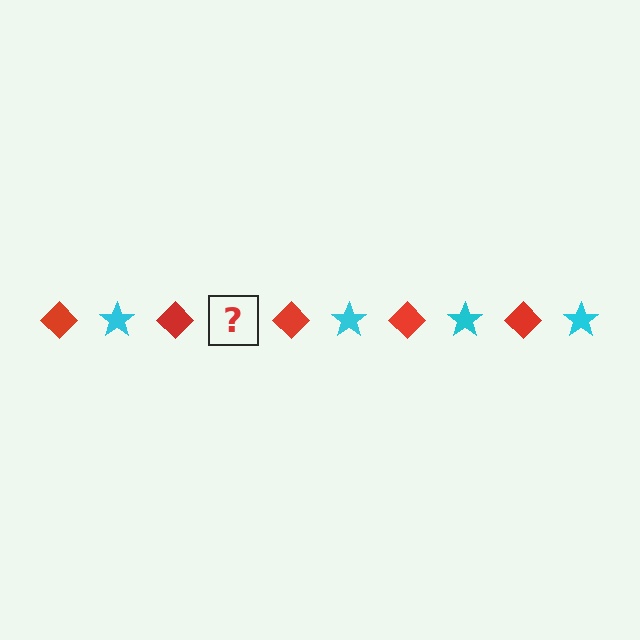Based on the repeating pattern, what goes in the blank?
The blank should be a cyan star.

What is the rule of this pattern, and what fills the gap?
The rule is that the pattern alternates between red diamond and cyan star. The gap should be filled with a cyan star.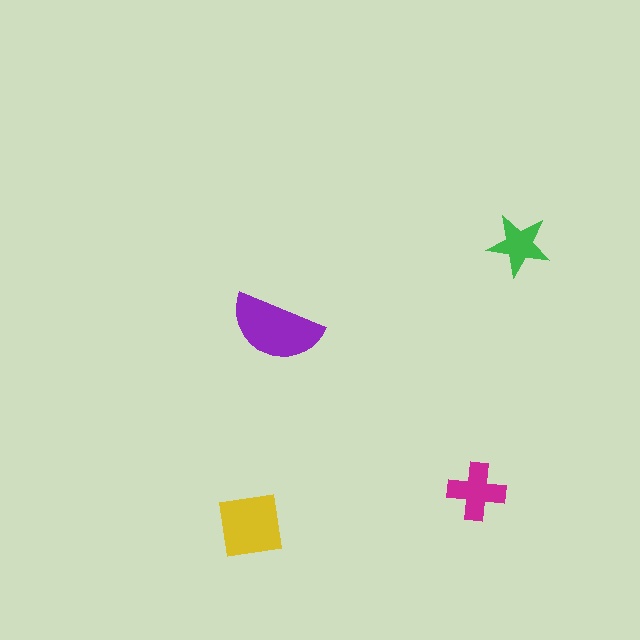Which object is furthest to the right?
The green star is rightmost.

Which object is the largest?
The purple semicircle.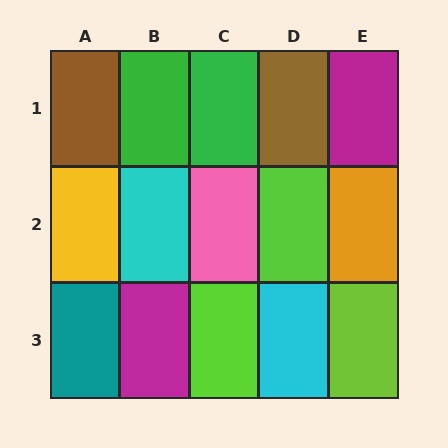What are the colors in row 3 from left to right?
Teal, magenta, lime, cyan, lime.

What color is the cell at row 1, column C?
Green.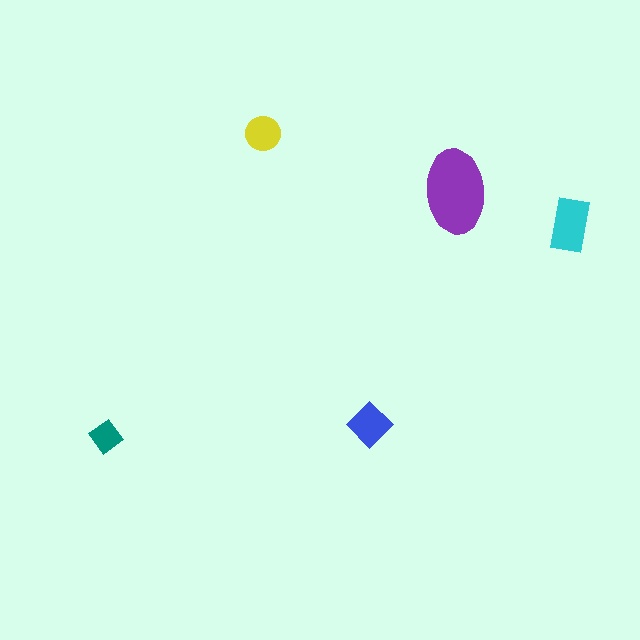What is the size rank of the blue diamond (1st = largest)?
3rd.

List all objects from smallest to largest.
The teal diamond, the yellow circle, the blue diamond, the cyan rectangle, the purple ellipse.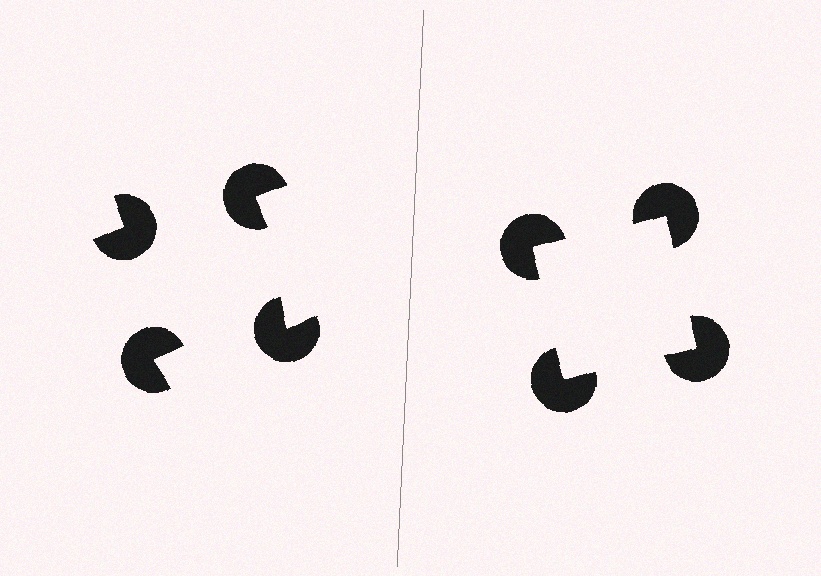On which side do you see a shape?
An illusory square appears on the right side. On the left side the wedge cuts are rotated, so no coherent shape forms.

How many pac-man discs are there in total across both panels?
8 — 4 on each side.